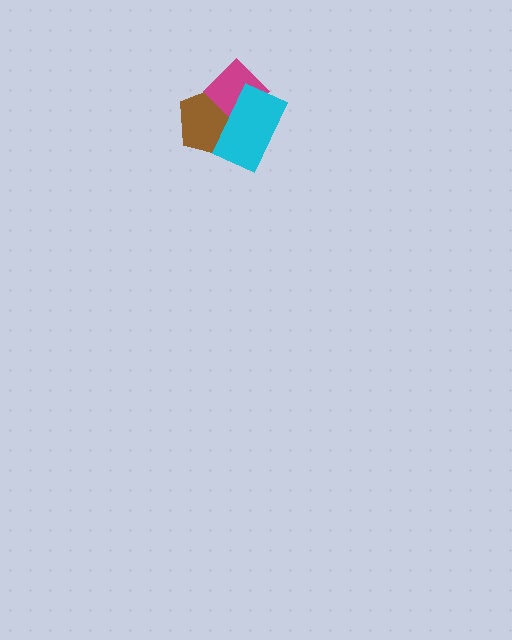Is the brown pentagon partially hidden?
Yes, it is partially covered by another shape.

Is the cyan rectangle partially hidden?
No, no other shape covers it.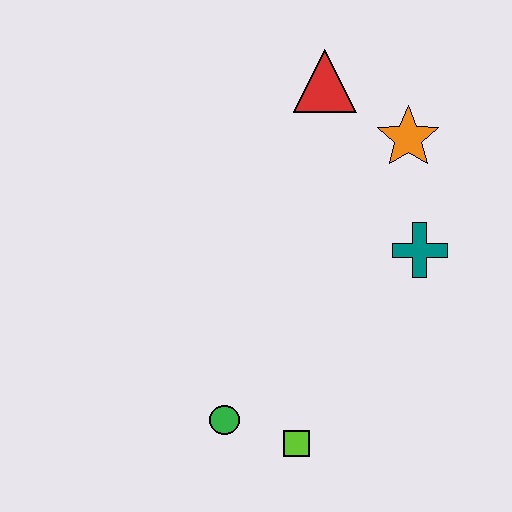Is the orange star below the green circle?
No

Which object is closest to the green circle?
The lime square is closest to the green circle.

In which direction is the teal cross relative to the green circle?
The teal cross is to the right of the green circle.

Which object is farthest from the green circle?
The red triangle is farthest from the green circle.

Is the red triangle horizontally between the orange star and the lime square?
Yes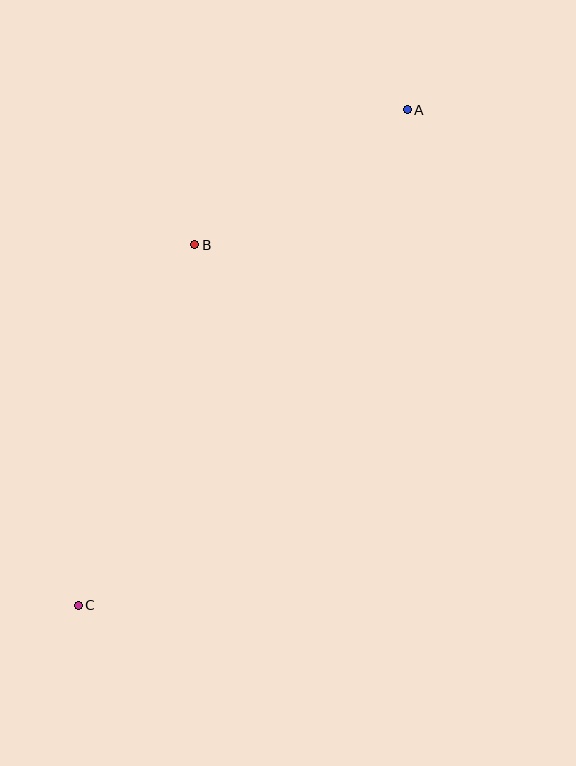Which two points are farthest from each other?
Points A and C are farthest from each other.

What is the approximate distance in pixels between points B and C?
The distance between B and C is approximately 379 pixels.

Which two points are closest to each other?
Points A and B are closest to each other.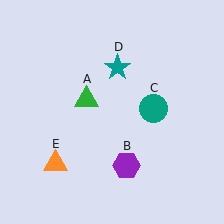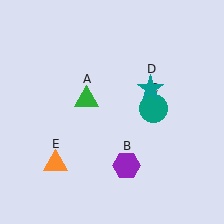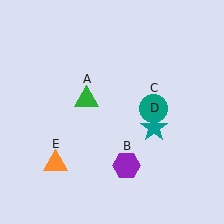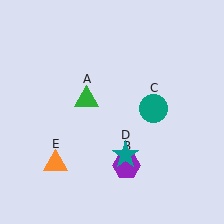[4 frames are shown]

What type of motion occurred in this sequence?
The teal star (object D) rotated clockwise around the center of the scene.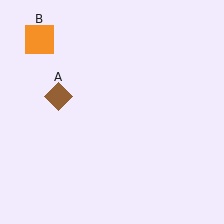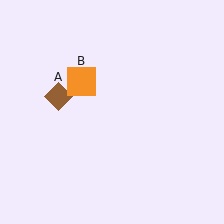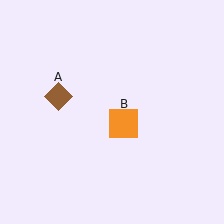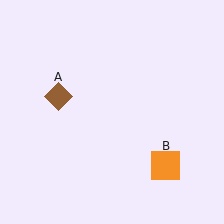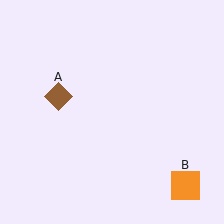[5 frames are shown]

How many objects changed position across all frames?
1 object changed position: orange square (object B).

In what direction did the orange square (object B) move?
The orange square (object B) moved down and to the right.